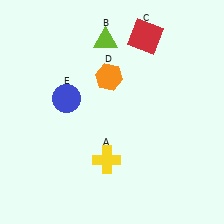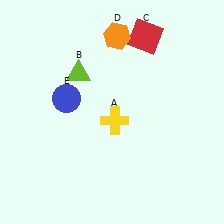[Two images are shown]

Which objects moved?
The objects that moved are: the yellow cross (A), the lime triangle (B), the orange hexagon (D).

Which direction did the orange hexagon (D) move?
The orange hexagon (D) moved up.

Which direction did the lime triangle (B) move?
The lime triangle (B) moved down.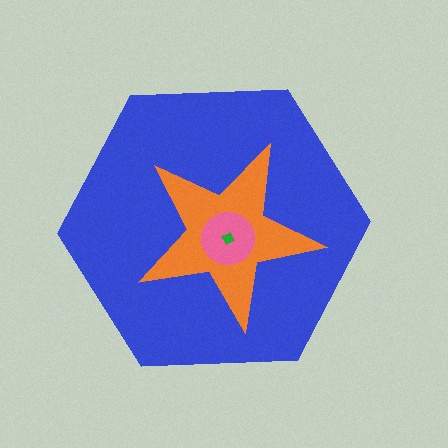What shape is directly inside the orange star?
The pink circle.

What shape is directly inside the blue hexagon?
The orange star.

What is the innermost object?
The green diamond.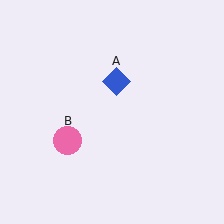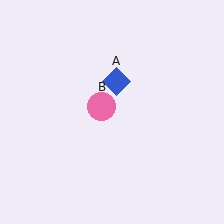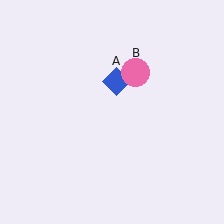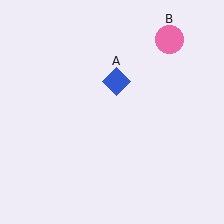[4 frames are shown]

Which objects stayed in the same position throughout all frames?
Blue diamond (object A) remained stationary.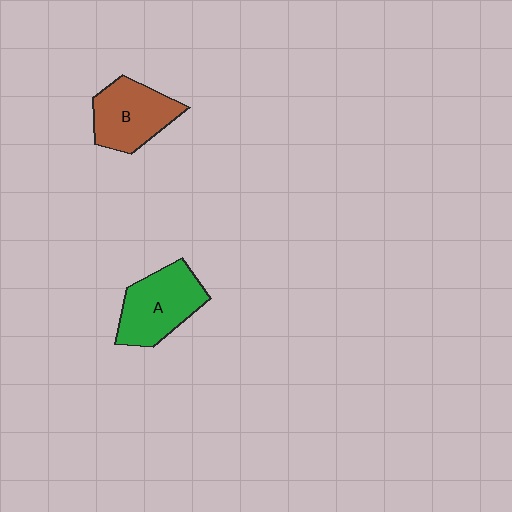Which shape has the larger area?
Shape A (green).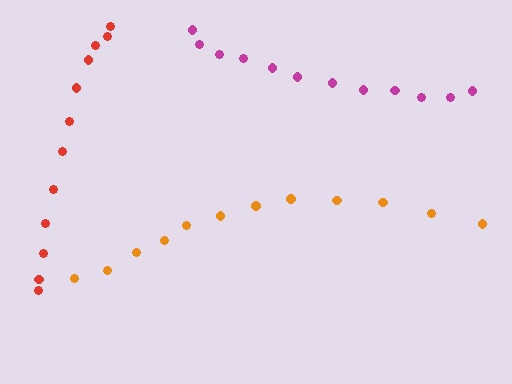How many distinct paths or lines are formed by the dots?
There are 3 distinct paths.